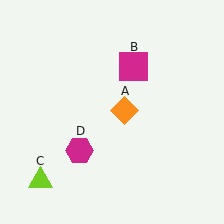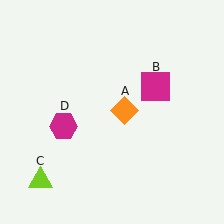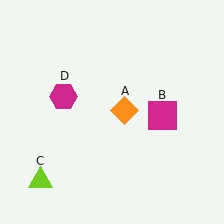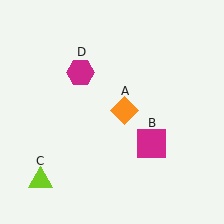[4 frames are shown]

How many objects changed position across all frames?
2 objects changed position: magenta square (object B), magenta hexagon (object D).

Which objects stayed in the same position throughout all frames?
Orange diamond (object A) and lime triangle (object C) remained stationary.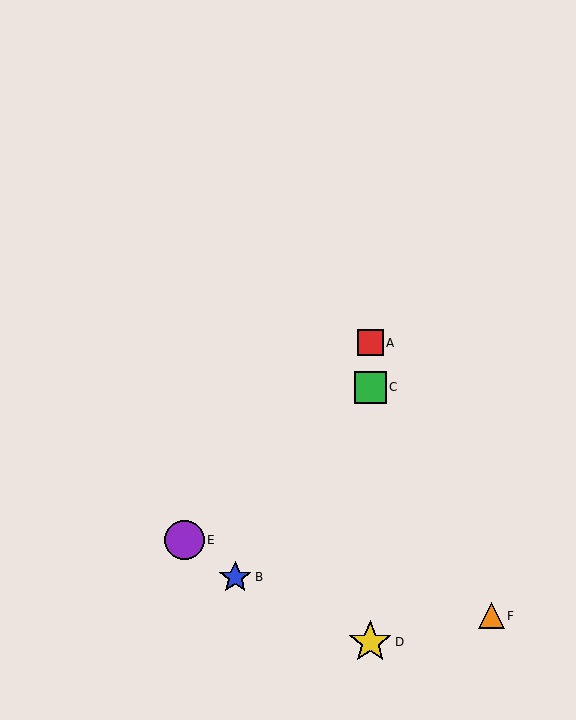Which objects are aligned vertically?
Objects A, C, D are aligned vertically.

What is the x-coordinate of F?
Object F is at x≈491.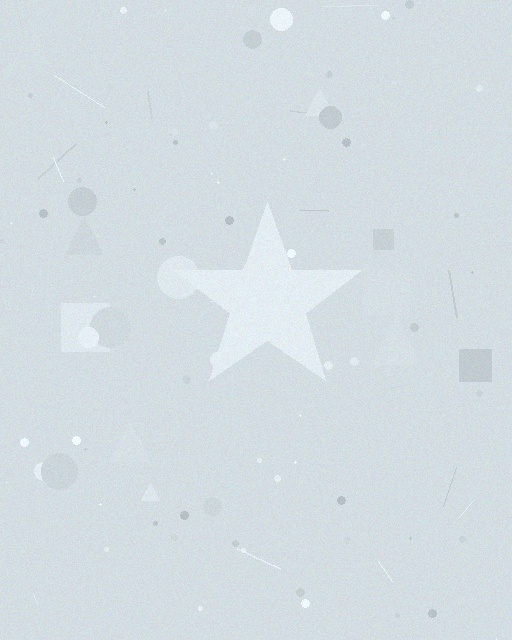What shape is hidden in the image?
A star is hidden in the image.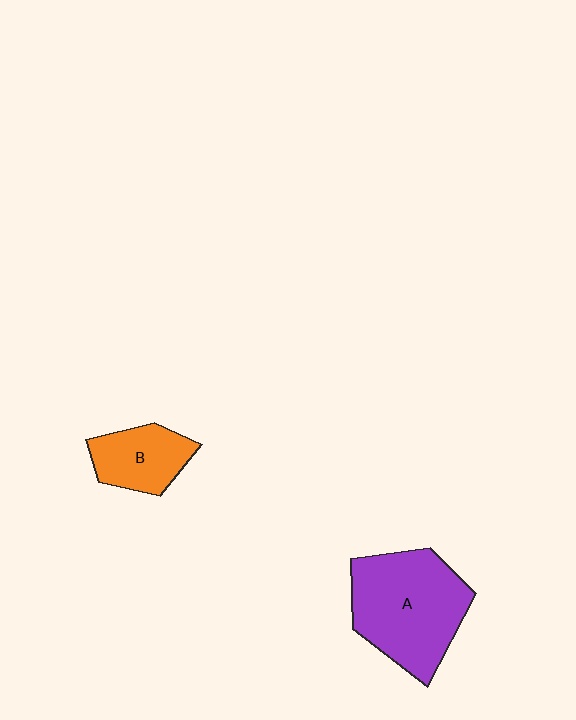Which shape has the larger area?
Shape A (purple).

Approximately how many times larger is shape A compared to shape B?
Approximately 2.1 times.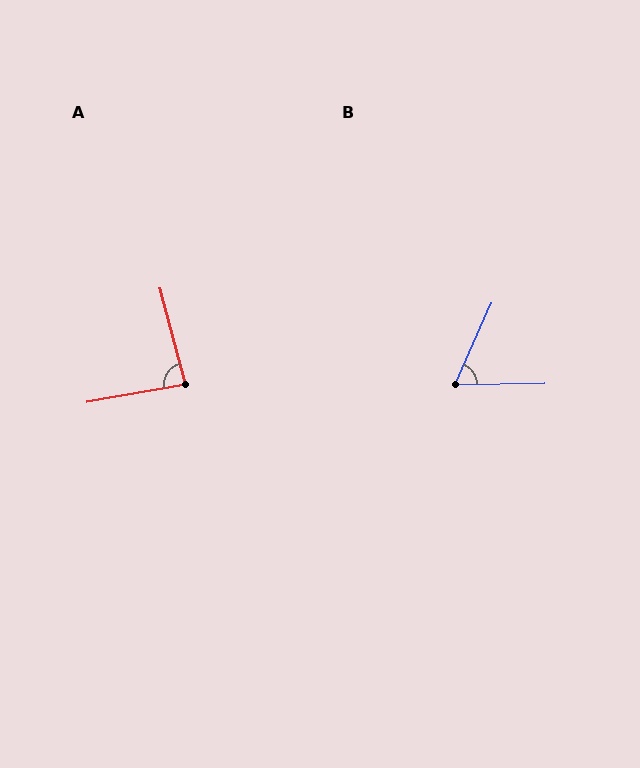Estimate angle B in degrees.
Approximately 65 degrees.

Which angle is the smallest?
B, at approximately 65 degrees.